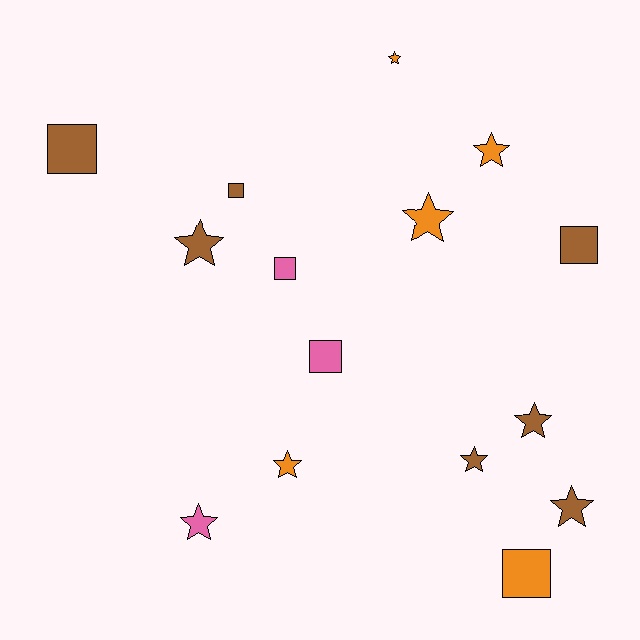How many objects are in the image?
There are 15 objects.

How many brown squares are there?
There are 3 brown squares.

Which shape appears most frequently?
Star, with 9 objects.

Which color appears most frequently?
Brown, with 7 objects.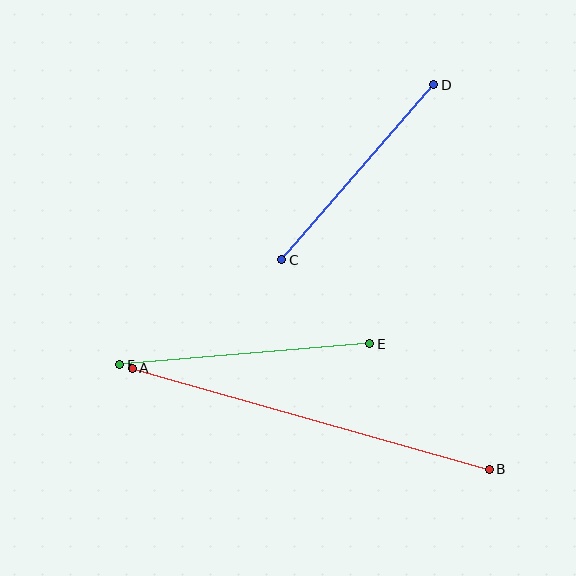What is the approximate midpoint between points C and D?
The midpoint is at approximately (358, 172) pixels.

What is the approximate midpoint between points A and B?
The midpoint is at approximately (311, 419) pixels.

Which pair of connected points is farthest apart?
Points A and B are farthest apart.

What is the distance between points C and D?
The distance is approximately 232 pixels.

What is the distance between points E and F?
The distance is approximately 251 pixels.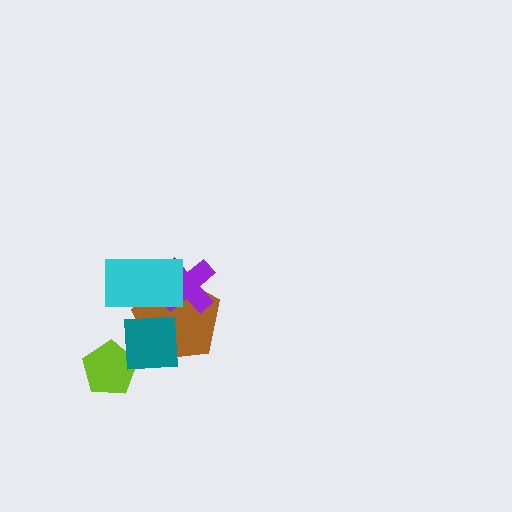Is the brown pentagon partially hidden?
Yes, it is partially covered by another shape.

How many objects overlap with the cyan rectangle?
3 objects overlap with the cyan rectangle.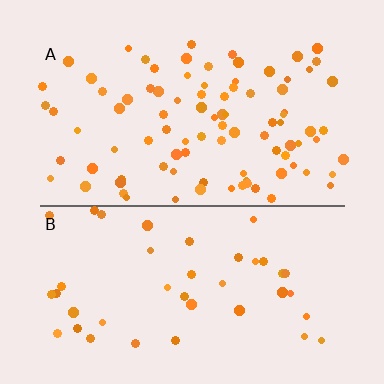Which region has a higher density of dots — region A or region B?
A (the top).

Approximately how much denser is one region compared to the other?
Approximately 2.2× — region A over region B.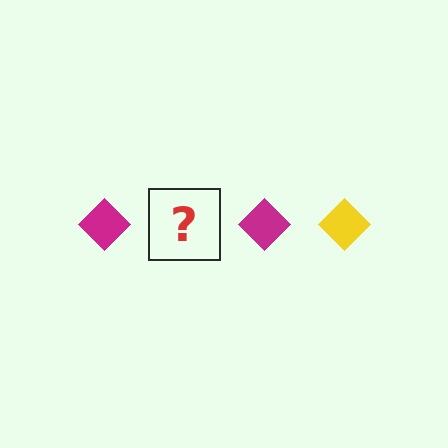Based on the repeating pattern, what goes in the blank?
The blank should be a yellow diamond.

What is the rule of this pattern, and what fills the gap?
The rule is that the pattern cycles through magenta, yellow diamonds. The gap should be filled with a yellow diamond.